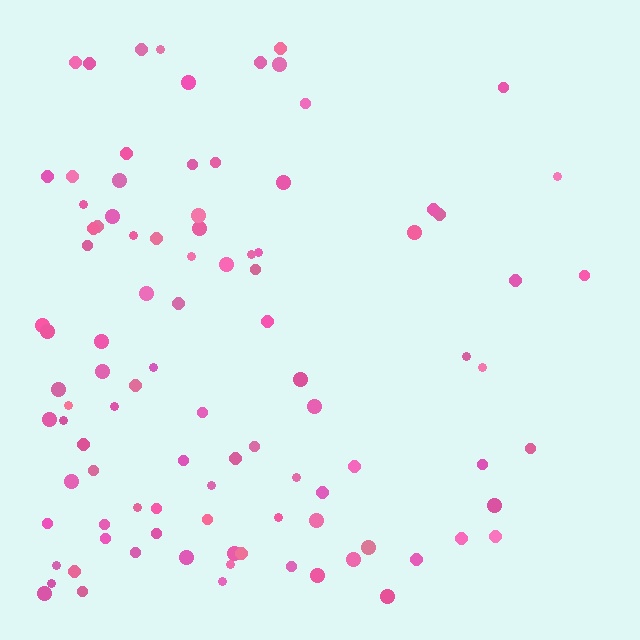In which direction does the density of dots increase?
From right to left, with the left side densest.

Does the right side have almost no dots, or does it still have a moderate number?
Still a moderate number, just noticeably fewer than the left.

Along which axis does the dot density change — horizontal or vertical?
Horizontal.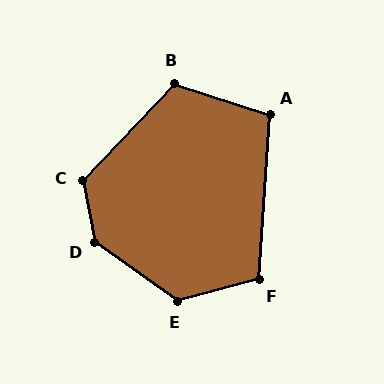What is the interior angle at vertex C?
Approximately 126 degrees (obtuse).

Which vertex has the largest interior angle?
D, at approximately 136 degrees.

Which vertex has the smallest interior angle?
A, at approximately 104 degrees.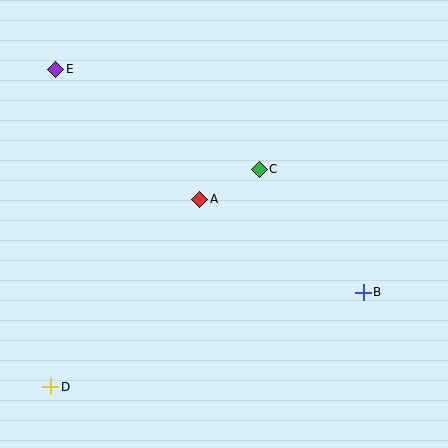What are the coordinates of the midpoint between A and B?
The midpoint between A and B is at (282, 246).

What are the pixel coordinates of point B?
Point B is at (363, 292).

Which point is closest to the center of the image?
Point A at (200, 199) is closest to the center.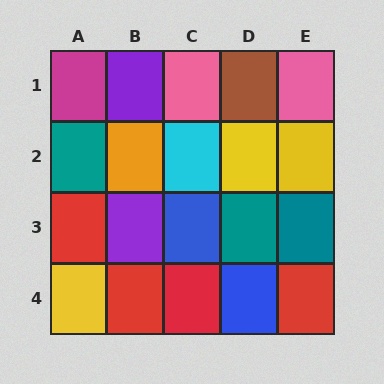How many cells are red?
4 cells are red.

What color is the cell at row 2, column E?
Yellow.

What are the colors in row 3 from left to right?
Red, purple, blue, teal, teal.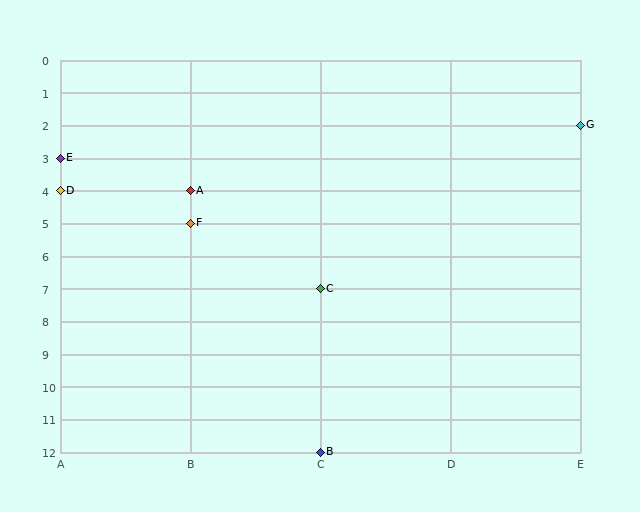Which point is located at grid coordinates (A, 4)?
Point D is at (A, 4).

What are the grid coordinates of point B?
Point B is at grid coordinates (C, 12).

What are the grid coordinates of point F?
Point F is at grid coordinates (B, 5).